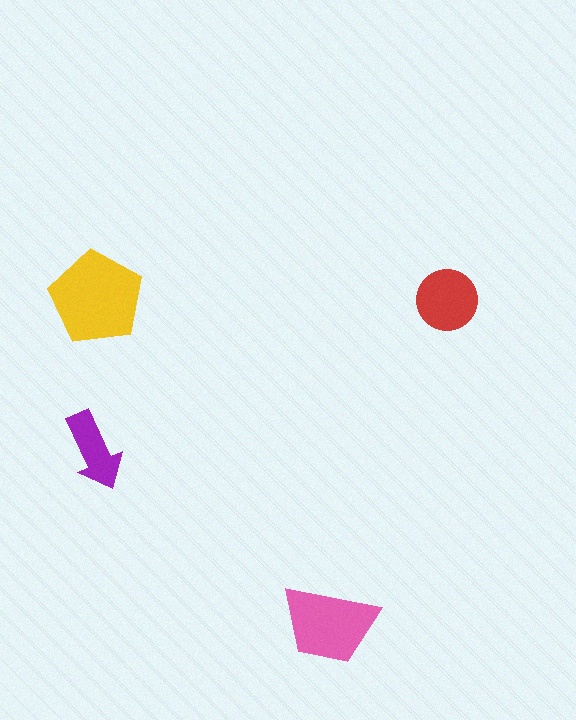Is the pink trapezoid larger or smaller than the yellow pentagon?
Smaller.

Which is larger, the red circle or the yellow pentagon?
The yellow pentagon.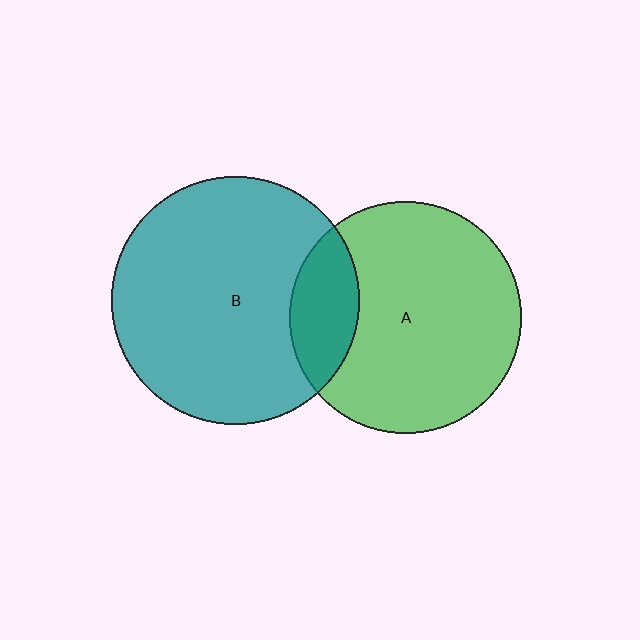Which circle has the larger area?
Circle B (teal).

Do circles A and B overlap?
Yes.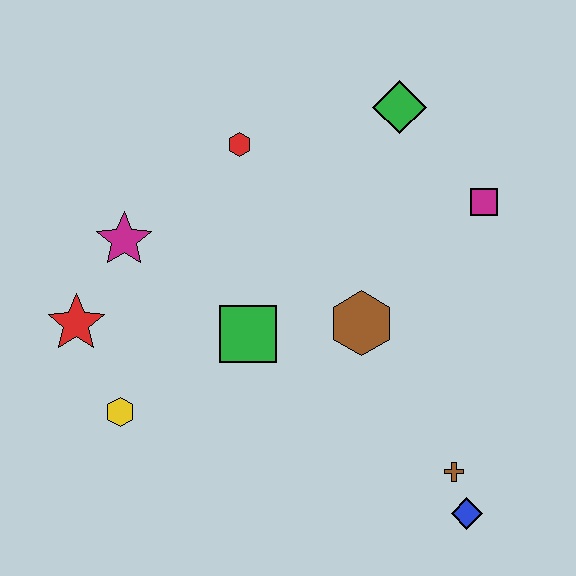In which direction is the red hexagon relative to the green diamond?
The red hexagon is to the left of the green diamond.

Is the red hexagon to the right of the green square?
No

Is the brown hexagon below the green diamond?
Yes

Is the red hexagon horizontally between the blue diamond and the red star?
Yes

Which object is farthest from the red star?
The blue diamond is farthest from the red star.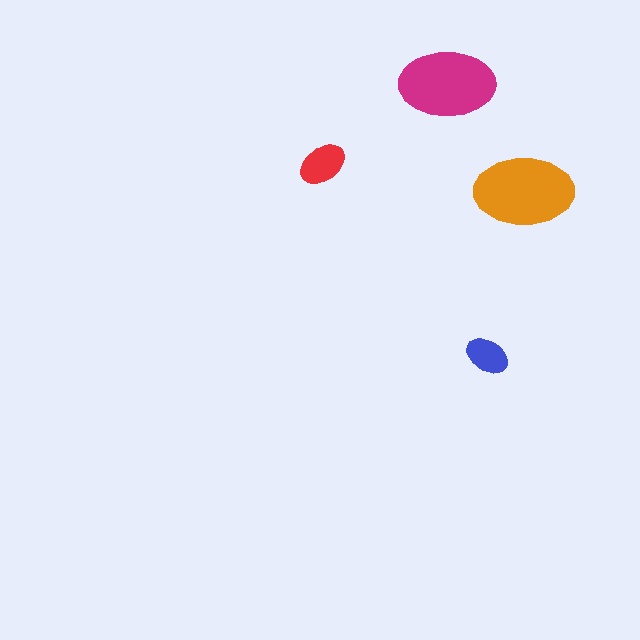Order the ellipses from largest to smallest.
the orange one, the magenta one, the red one, the blue one.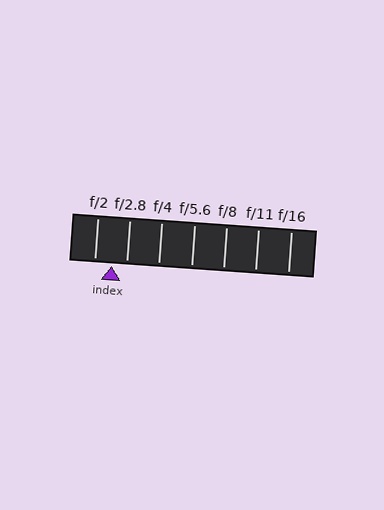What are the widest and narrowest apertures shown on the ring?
The widest aperture shown is f/2 and the narrowest is f/16.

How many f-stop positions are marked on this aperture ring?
There are 7 f-stop positions marked.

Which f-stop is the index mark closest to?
The index mark is closest to f/2.8.